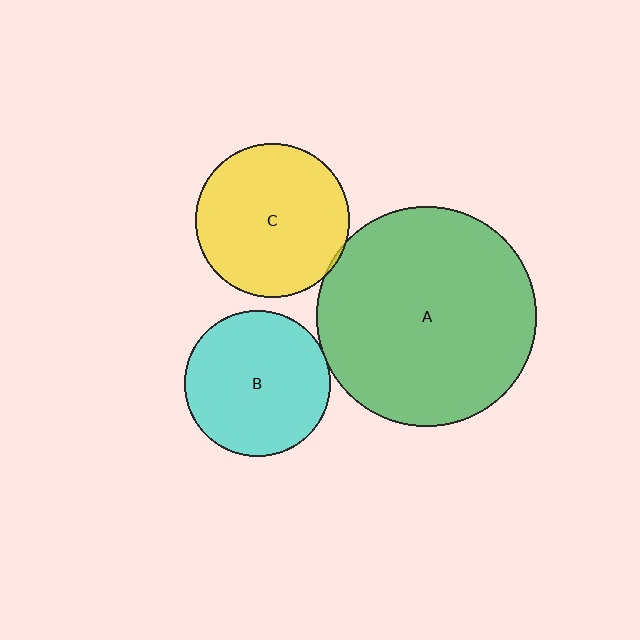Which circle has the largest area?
Circle A (green).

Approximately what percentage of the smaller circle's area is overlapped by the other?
Approximately 5%.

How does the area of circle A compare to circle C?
Approximately 2.0 times.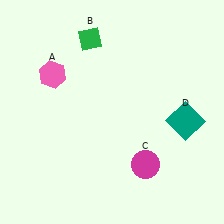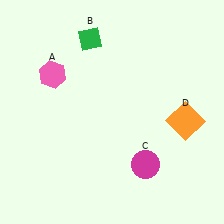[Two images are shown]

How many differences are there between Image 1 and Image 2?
There is 1 difference between the two images.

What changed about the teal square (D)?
In Image 1, D is teal. In Image 2, it changed to orange.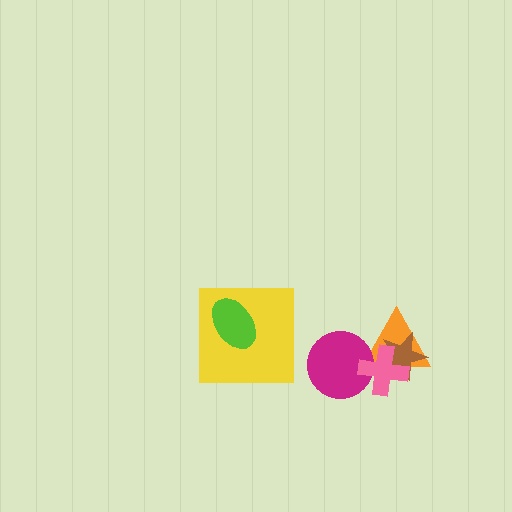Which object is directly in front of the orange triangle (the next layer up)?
The brown star is directly in front of the orange triangle.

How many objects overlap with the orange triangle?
3 objects overlap with the orange triangle.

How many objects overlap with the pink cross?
3 objects overlap with the pink cross.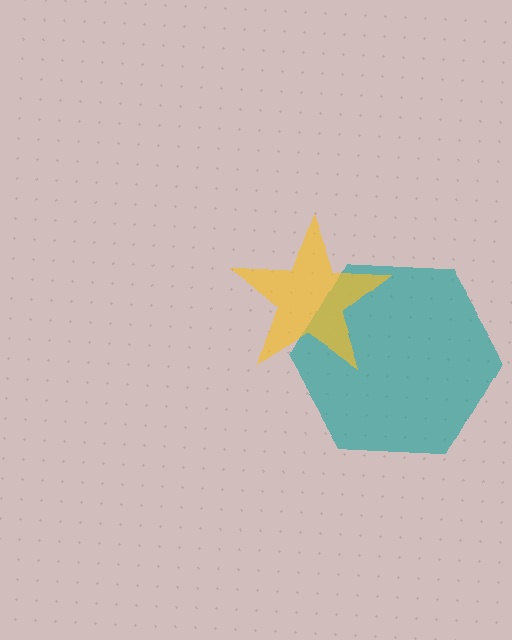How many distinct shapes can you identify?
There are 2 distinct shapes: a teal hexagon, a yellow star.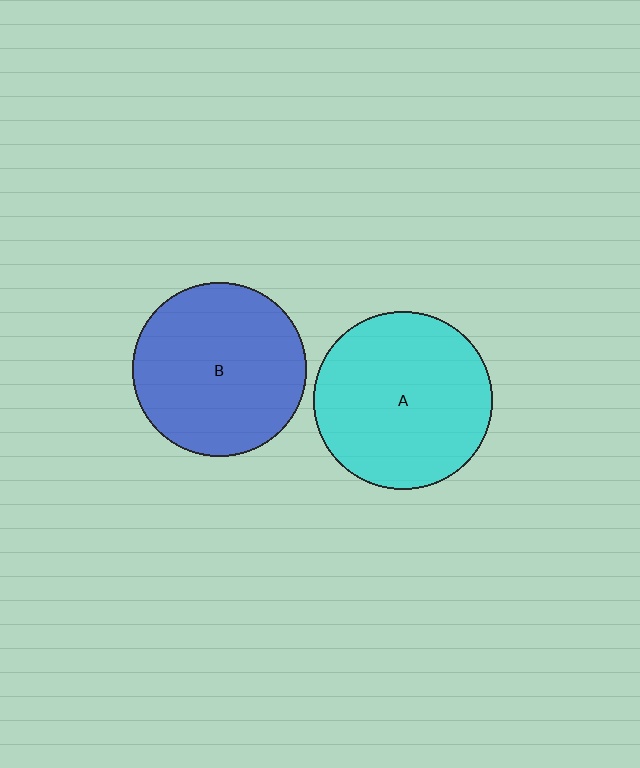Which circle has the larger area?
Circle A (cyan).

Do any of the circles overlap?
No, none of the circles overlap.